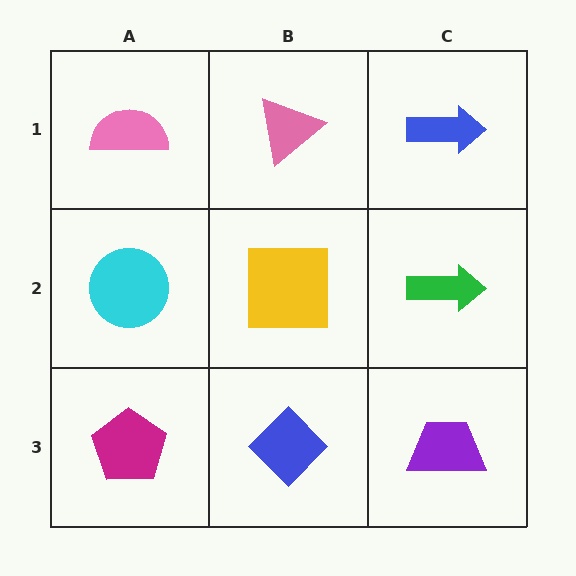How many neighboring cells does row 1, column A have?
2.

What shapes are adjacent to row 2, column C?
A blue arrow (row 1, column C), a purple trapezoid (row 3, column C), a yellow square (row 2, column B).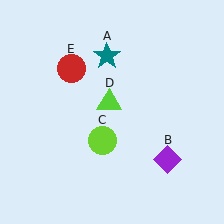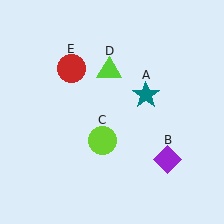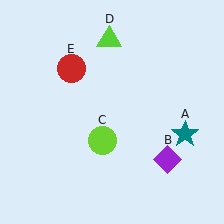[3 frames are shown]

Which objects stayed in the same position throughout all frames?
Purple diamond (object B) and lime circle (object C) and red circle (object E) remained stationary.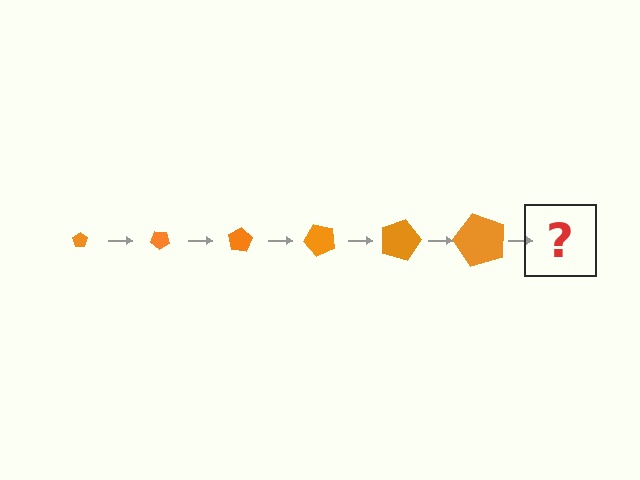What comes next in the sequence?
The next element should be a pentagon, larger than the previous one and rotated 240 degrees from the start.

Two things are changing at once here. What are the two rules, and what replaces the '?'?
The two rules are that the pentagon grows larger each step and it rotates 40 degrees each step. The '?' should be a pentagon, larger than the previous one and rotated 240 degrees from the start.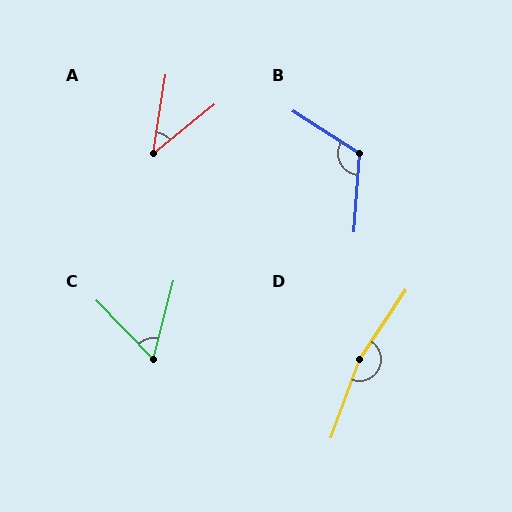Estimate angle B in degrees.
Approximately 119 degrees.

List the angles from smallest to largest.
A (42°), C (58°), B (119°), D (166°).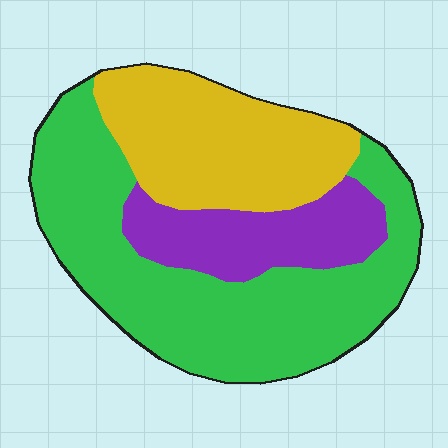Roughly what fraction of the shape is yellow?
Yellow takes up about one third (1/3) of the shape.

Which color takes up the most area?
Green, at roughly 50%.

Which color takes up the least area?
Purple, at roughly 20%.